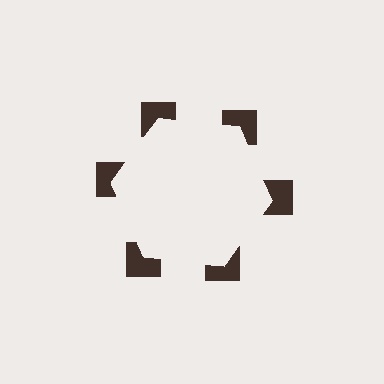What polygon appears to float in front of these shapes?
An illusory hexagon — its edges are inferred from the aligned wedge cuts in the notched squares, not physically drawn.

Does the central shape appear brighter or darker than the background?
It typically appears slightly brighter than the background, even though no actual brightness change is drawn.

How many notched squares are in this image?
There are 6 — one at each vertex of the illusory hexagon.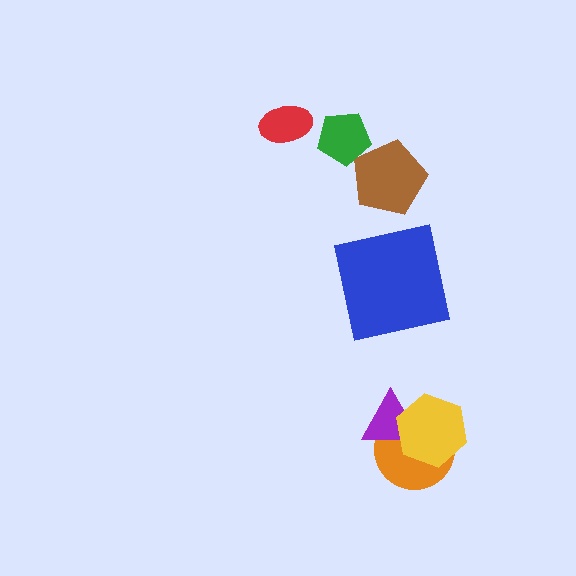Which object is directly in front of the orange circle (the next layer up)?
The purple triangle is directly in front of the orange circle.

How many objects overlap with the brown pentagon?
1 object overlaps with the brown pentagon.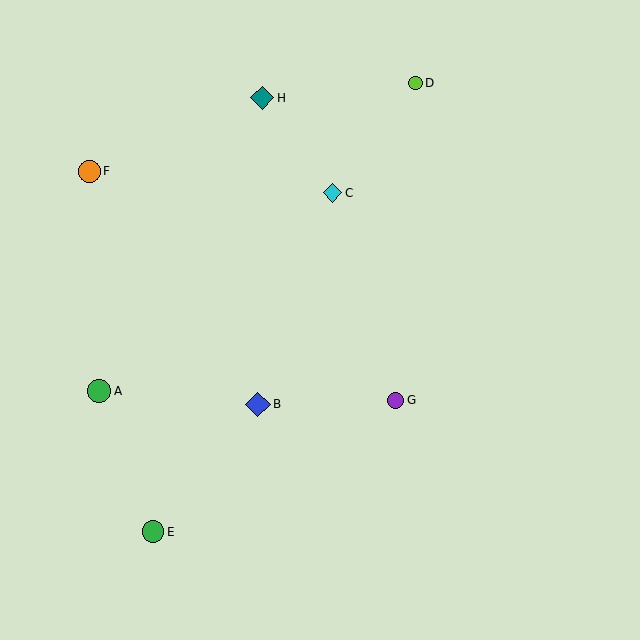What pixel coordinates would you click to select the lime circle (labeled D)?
Click at (416, 83) to select the lime circle D.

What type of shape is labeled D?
Shape D is a lime circle.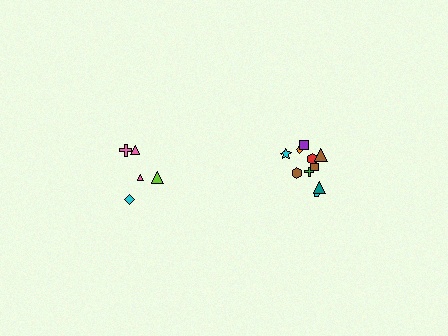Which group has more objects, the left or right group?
The right group.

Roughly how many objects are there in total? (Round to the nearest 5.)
Roughly 15 objects in total.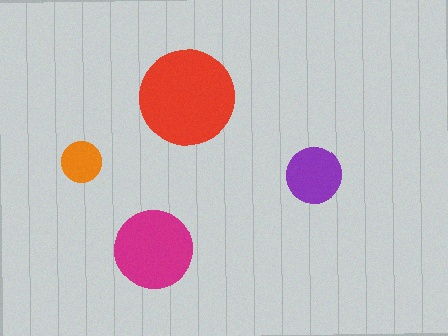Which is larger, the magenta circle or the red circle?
The red one.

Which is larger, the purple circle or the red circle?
The red one.